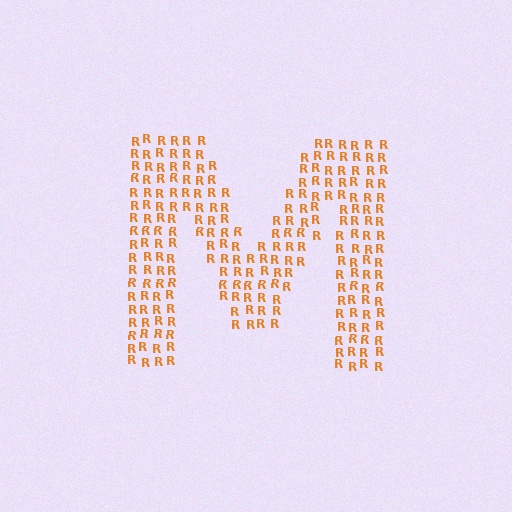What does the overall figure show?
The overall figure shows the letter M.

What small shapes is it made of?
It is made of small letter R's.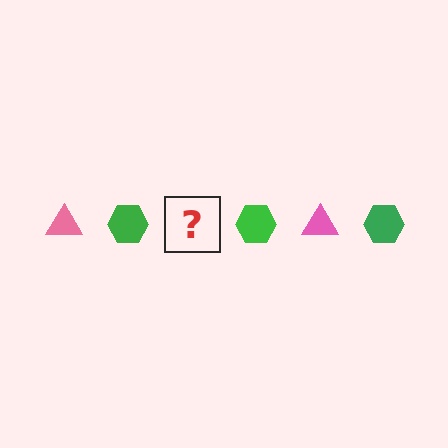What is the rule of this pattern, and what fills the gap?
The rule is that the pattern alternates between pink triangle and green hexagon. The gap should be filled with a pink triangle.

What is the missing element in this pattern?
The missing element is a pink triangle.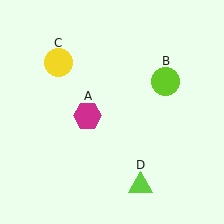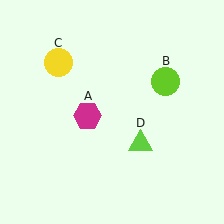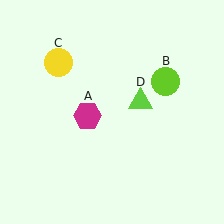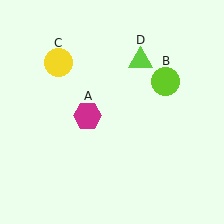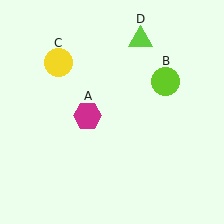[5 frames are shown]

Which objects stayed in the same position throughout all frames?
Magenta hexagon (object A) and lime circle (object B) and yellow circle (object C) remained stationary.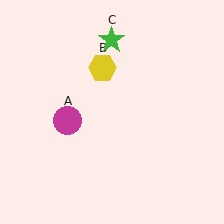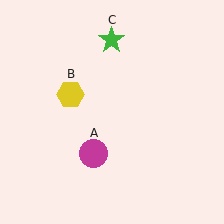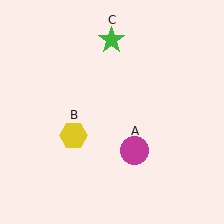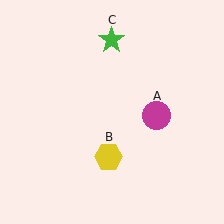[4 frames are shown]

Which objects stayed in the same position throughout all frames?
Green star (object C) remained stationary.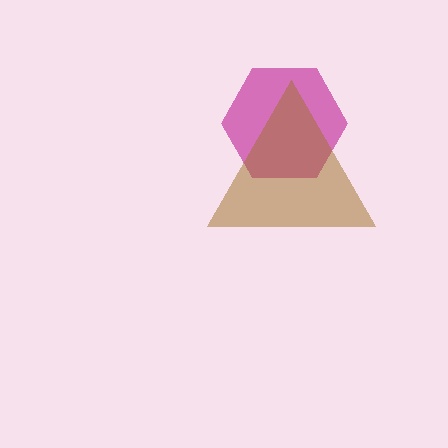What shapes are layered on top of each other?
The layered shapes are: a magenta hexagon, a brown triangle.